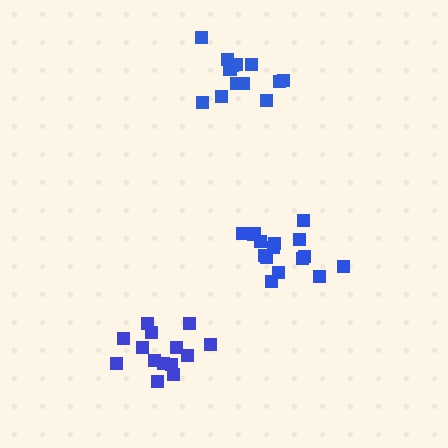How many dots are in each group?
Group 1: 16 dots, Group 2: 14 dots, Group 3: 13 dots (43 total).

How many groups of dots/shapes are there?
There are 3 groups.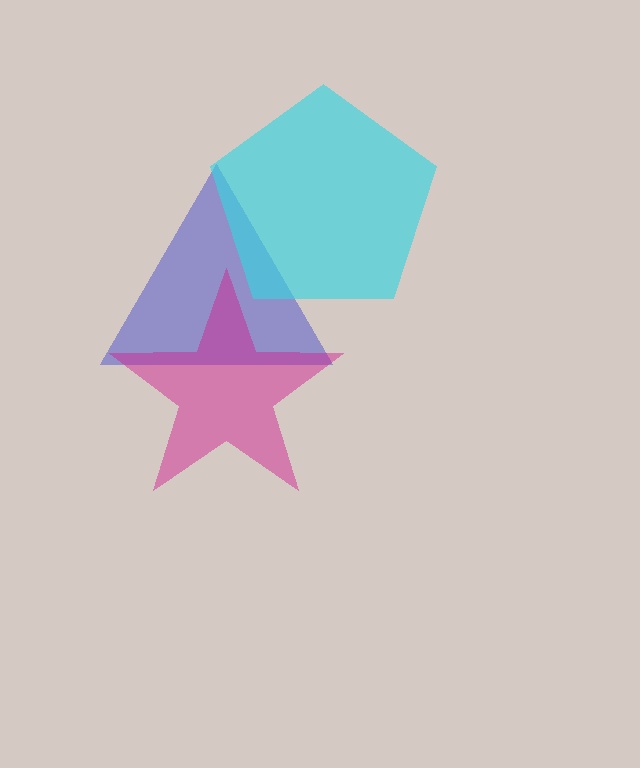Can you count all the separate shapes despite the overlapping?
Yes, there are 3 separate shapes.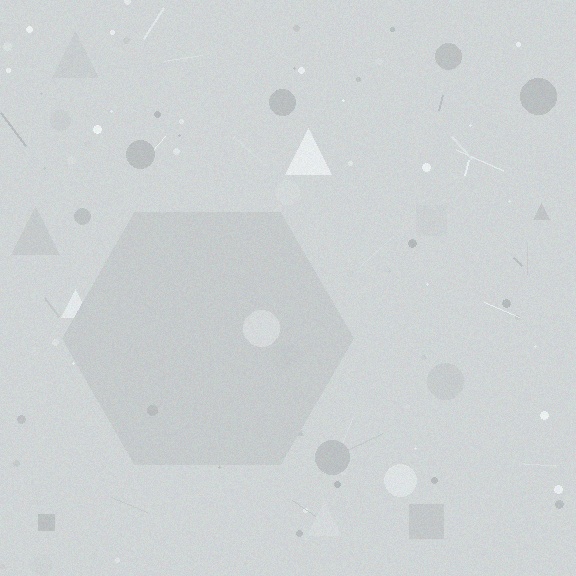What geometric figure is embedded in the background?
A hexagon is embedded in the background.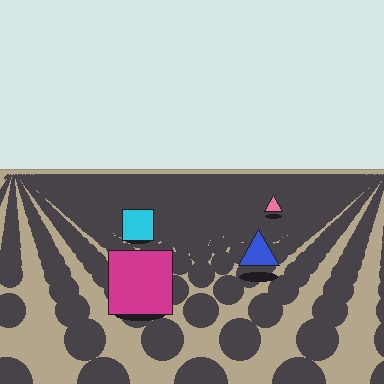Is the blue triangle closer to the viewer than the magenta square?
No. The magenta square is closer — you can tell from the texture gradient: the ground texture is coarser near it.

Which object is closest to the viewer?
The magenta square is closest. The texture marks near it are larger and more spread out.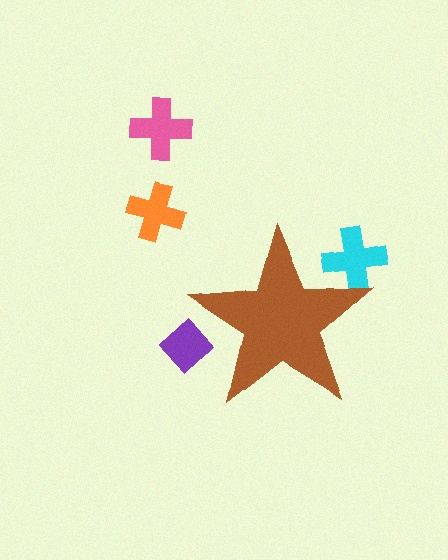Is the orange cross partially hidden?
No, the orange cross is fully visible.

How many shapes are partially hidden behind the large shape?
2 shapes are partially hidden.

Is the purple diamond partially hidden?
Yes, the purple diamond is partially hidden behind the brown star.